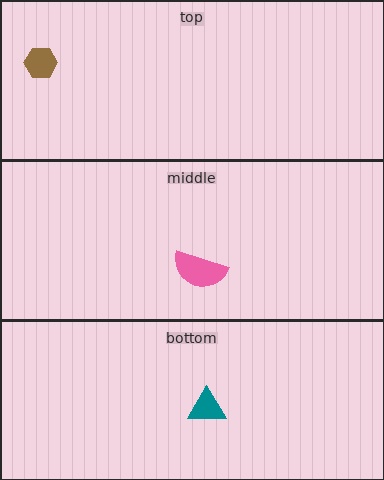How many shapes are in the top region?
1.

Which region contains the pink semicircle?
The middle region.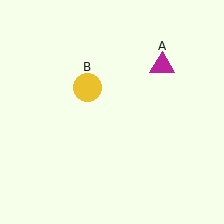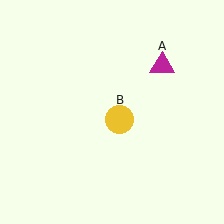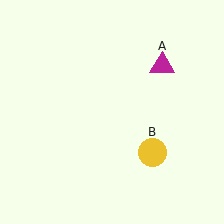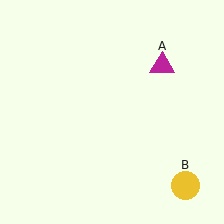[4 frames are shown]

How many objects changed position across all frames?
1 object changed position: yellow circle (object B).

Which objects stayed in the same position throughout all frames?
Magenta triangle (object A) remained stationary.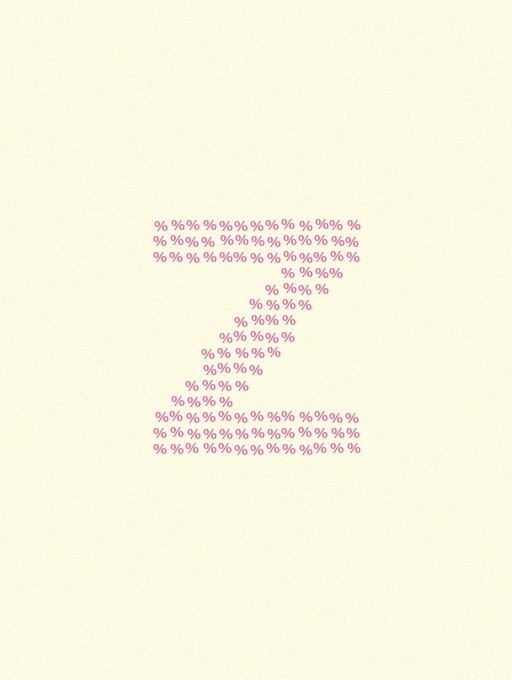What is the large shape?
The large shape is the letter Z.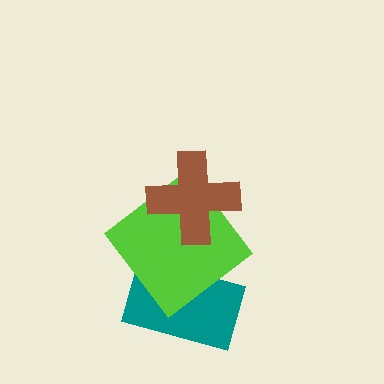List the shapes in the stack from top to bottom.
From top to bottom: the brown cross, the lime diamond, the teal rectangle.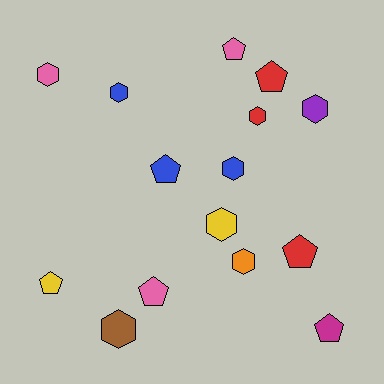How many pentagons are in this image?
There are 7 pentagons.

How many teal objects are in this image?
There are no teal objects.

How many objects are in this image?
There are 15 objects.